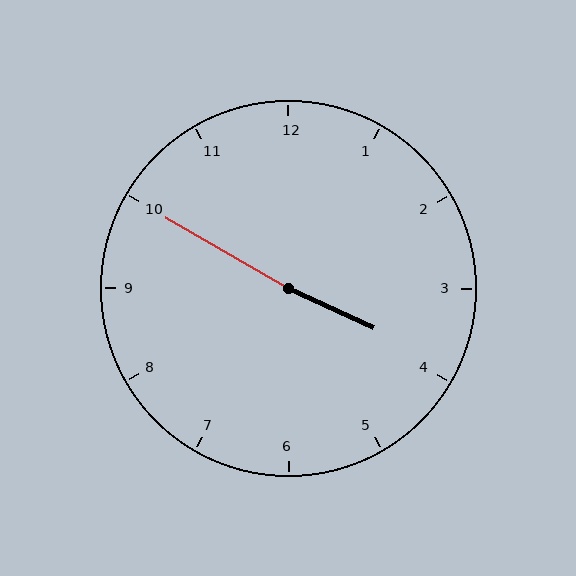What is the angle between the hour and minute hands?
Approximately 175 degrees.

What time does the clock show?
3:50.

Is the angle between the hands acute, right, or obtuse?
It is obtuse.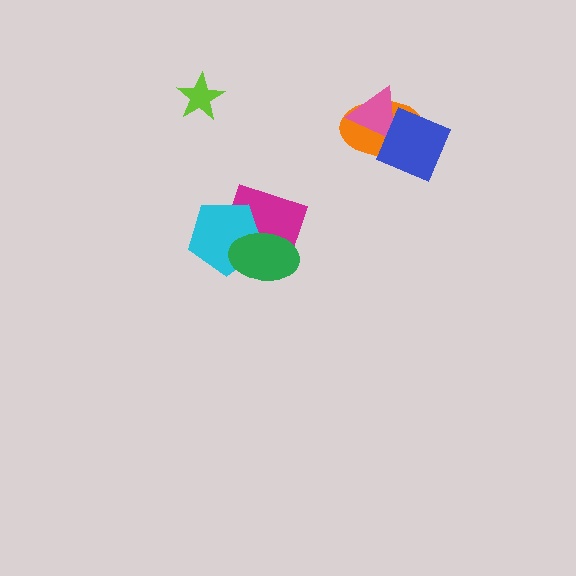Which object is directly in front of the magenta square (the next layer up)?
The cyan pentagon is directly in front of the magenta square.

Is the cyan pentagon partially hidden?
Yes, it is partially covered by another shape.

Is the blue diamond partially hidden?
No, no other shape covers it.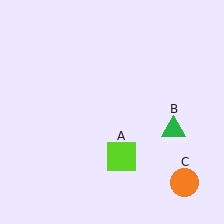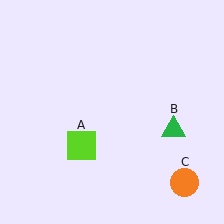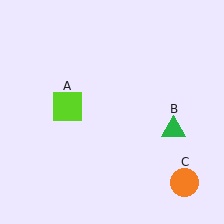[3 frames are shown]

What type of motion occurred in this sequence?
The lime square (object A) rotated clockwise around the center of the scene.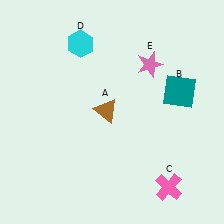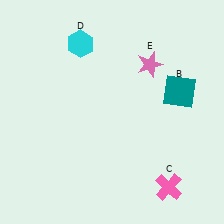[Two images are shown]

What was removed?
The brown triangle (A) was removed in Image 2.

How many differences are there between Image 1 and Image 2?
There is 1 difference between the two images.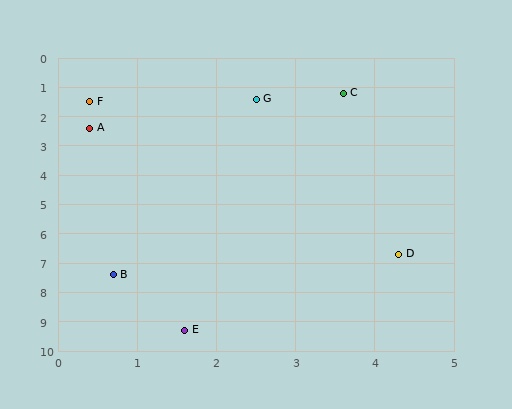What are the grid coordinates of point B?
Point B is at approximately (0.7, 7.4).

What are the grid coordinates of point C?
Point C is at approximately (3.6, 1.2).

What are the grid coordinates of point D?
Point D is at approximately (4.3, 6.7).